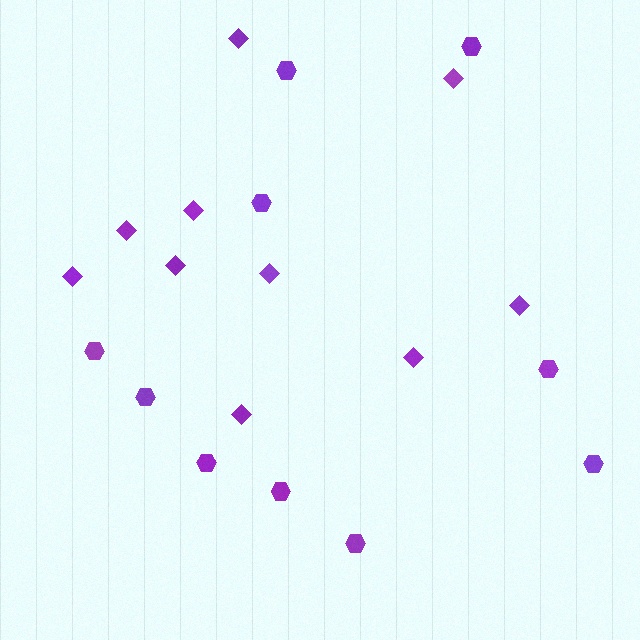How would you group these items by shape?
There are 2 groups: one group of hexagons (10) and one group of diamonds (10).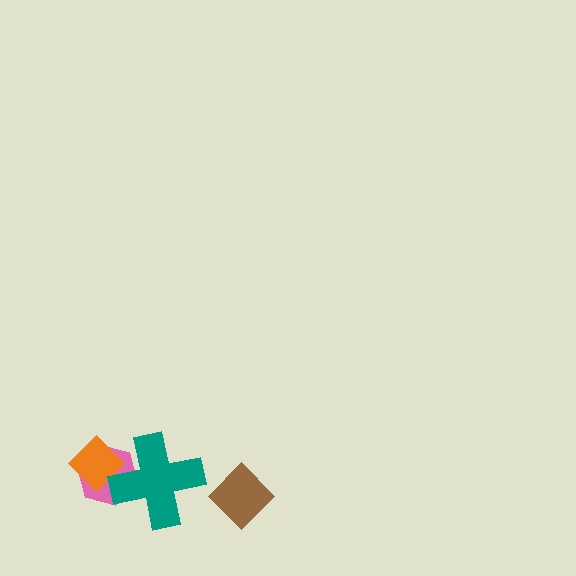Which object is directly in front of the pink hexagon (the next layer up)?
The orange diamond is directly in front of the pink hexagon.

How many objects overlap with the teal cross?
2 objects overlap with the teal cross.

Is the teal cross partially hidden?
No, no other shape covers it.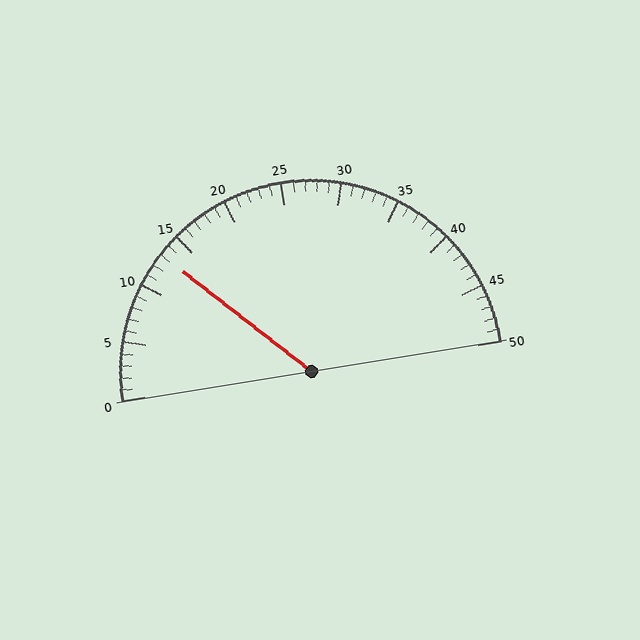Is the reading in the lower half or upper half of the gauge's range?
The reading is in the lower half of the range (0 to 50).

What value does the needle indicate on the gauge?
The needle indicates approximately 13.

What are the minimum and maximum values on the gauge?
The gauge ranges from 0 to 50.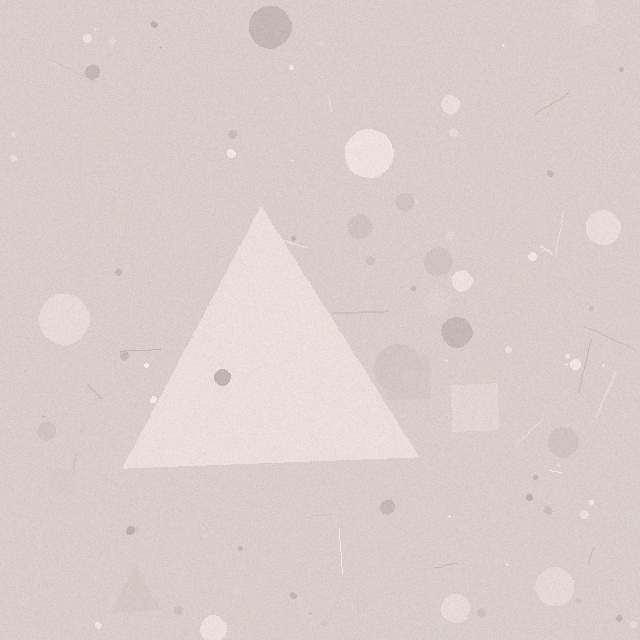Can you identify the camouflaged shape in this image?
The camouflaged shape is a triangle.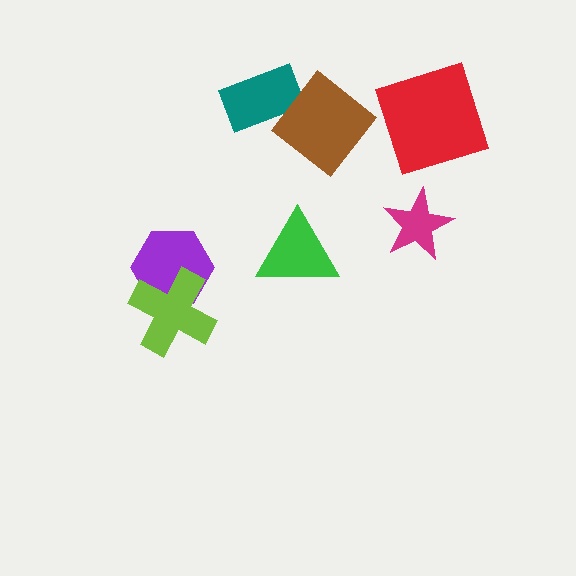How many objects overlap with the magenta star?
0 objects overlap with the magenta star.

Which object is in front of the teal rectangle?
The brown diamond is in front of the teal rectangle.